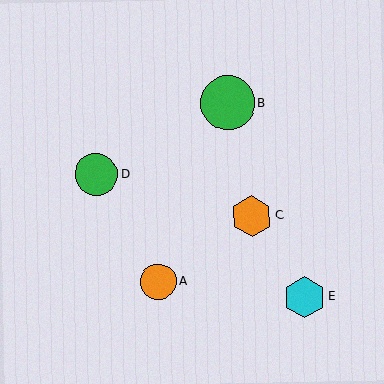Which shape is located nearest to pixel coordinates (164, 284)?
The orange circle (labeled A) at (158, 282) is nearest to that location.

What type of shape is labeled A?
Shape A is an orange circle.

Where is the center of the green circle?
The center of the green circle is at (228, 103).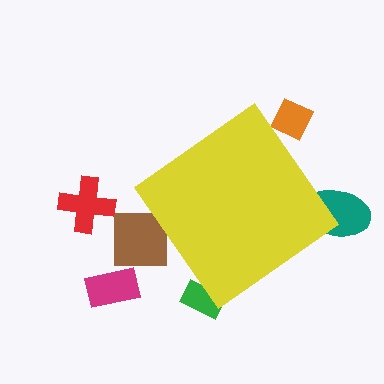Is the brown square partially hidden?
Yes, the brown square is partially hidden behind the yellow diamond.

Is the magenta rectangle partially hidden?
No, the magenta rectangle is fully visible.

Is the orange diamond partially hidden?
Yes, the orange diamond is partially hidden behind the yellow diamond.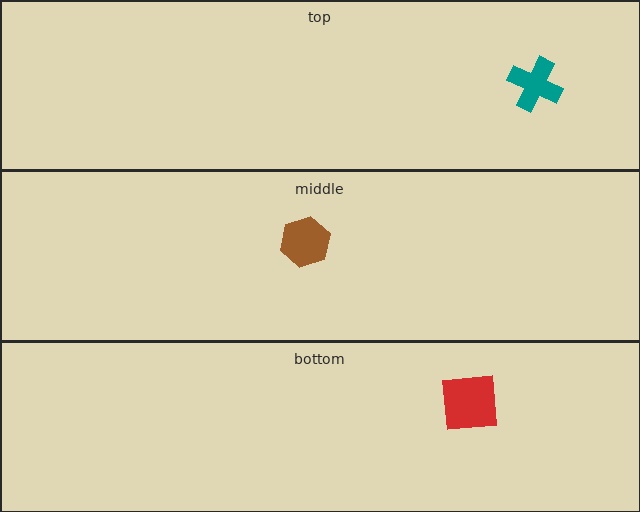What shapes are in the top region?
The teal cross.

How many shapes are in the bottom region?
1.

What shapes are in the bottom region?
The red square.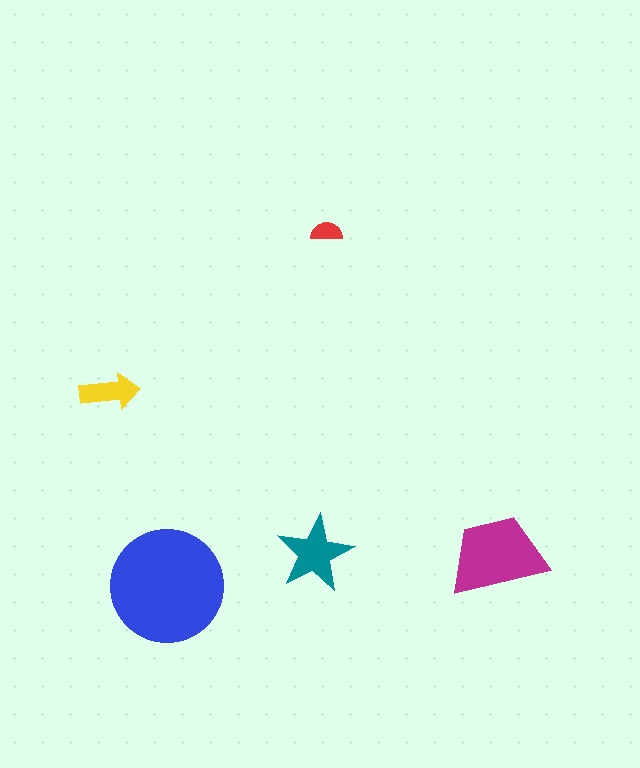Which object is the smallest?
The red semicircle.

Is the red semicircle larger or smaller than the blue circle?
Smaller.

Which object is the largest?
The blue circle.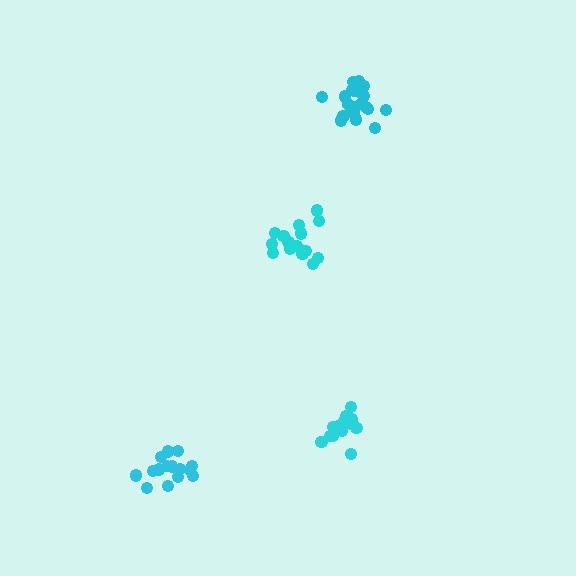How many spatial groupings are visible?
There are 4 spatial groupings.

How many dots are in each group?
Group 1: 17 dots, Group 2: 15 dots, Group 3: 15 dots, Group 4: 20 dots (67 total).